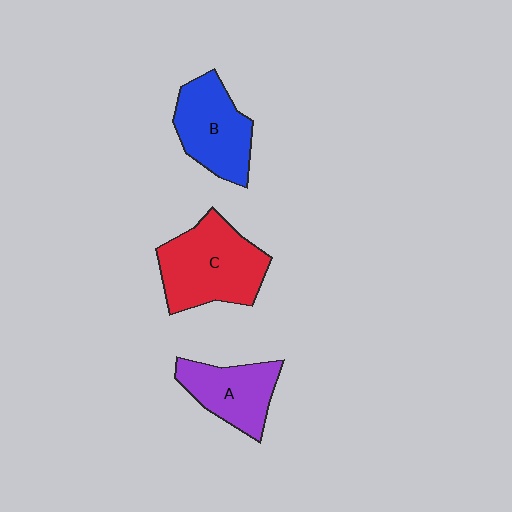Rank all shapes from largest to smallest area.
From largest to smallest: C (red), B (blue), A (purple).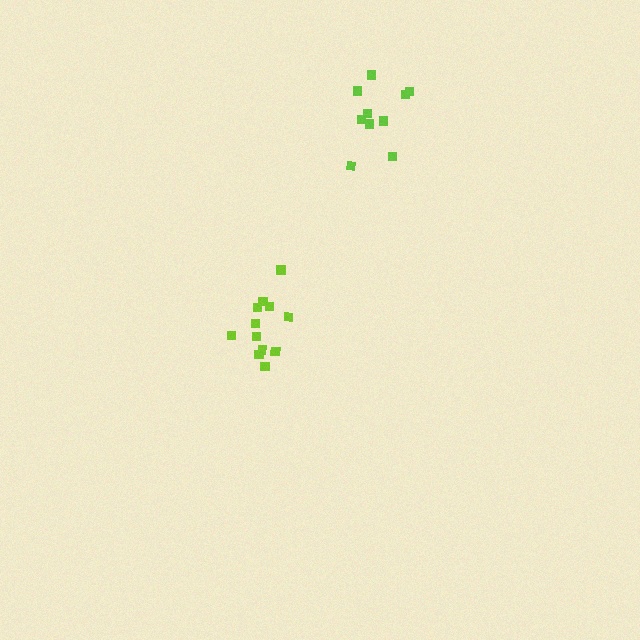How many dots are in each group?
Group 1: 10 dots, Group 2: 12 dots (22 total).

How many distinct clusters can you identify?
There are 2 distinct clusters.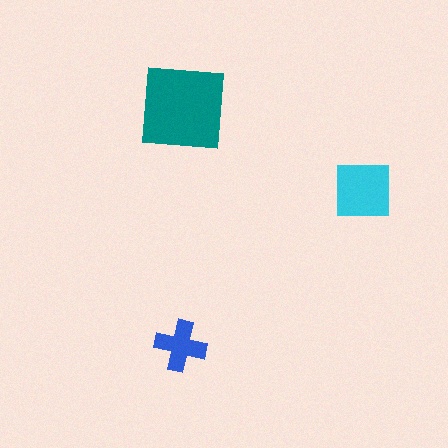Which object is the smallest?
The blue cross.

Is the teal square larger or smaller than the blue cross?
Larger.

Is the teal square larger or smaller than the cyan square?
Larger.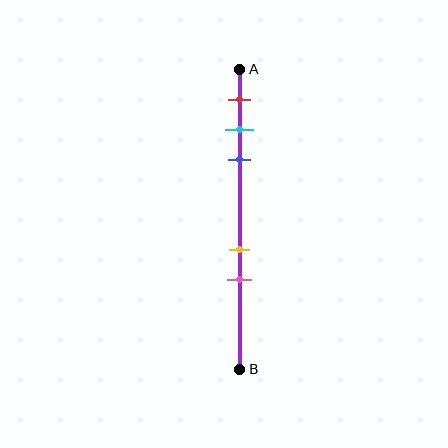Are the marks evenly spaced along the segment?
No, the marks are not evenly spaced.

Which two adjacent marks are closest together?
The cyan and blue marks are the closest adjacent pair.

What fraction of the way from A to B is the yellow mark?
The yellow mark is approximately 60% (0.6) of the way from A to B.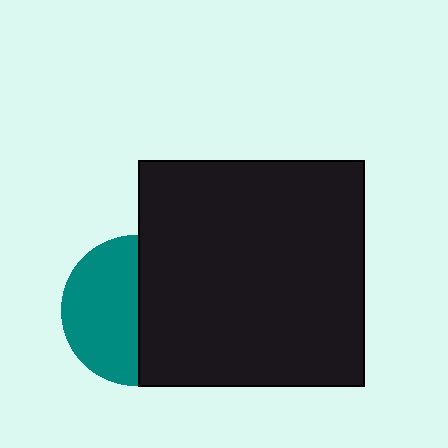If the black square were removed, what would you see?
You would see the complete teal circle.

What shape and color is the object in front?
The object in front is a black square.